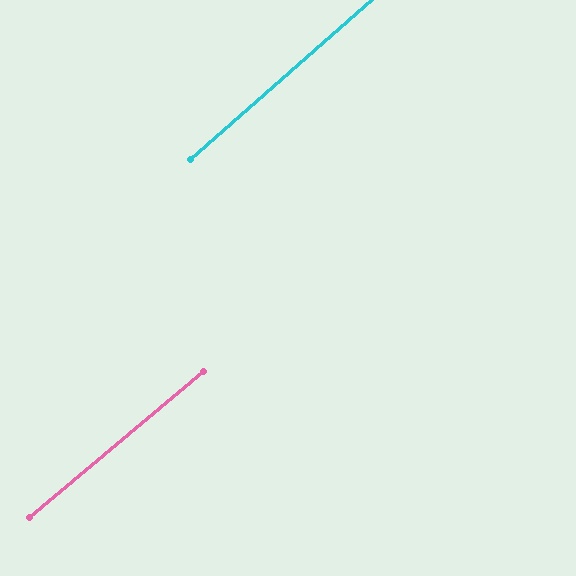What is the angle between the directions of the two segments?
Approximately 2 degrees.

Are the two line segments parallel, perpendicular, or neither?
Parallel — their directions differ by only 1.6°.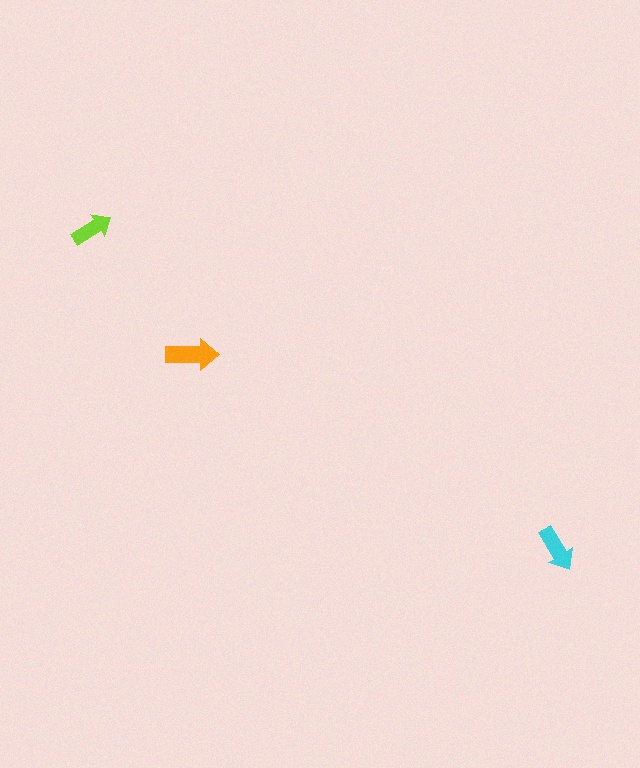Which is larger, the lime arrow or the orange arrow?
The orange one.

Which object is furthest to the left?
The lime arrow is leftmost.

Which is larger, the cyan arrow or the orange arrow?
The orange one.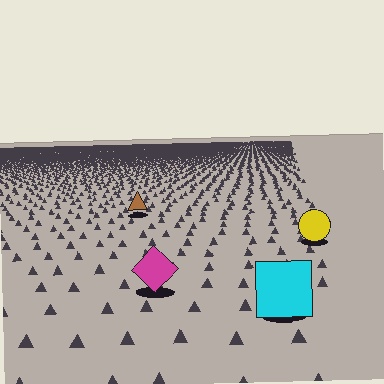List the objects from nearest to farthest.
From nearest to farthest: the cyan square, the magenta diamond, the yellow circle, the brown triangle.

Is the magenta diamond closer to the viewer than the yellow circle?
Yes. The magenta diamond is closer — you can tell from the texture gradient: the ground texture is coarser near it.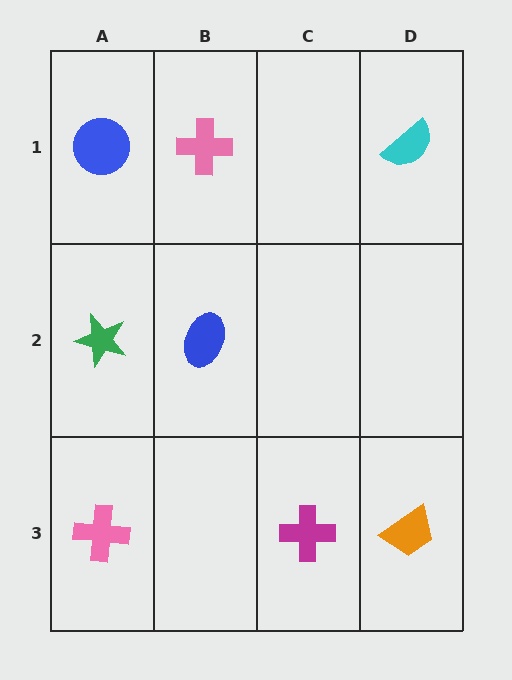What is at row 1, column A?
A blue circle.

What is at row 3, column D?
An orange trapezoid.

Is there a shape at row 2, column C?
No, that cell is empty.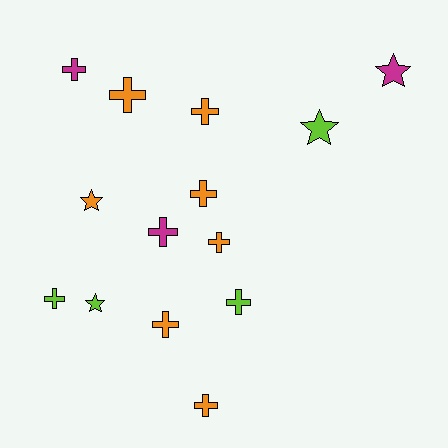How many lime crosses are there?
There are 2 lime crosses.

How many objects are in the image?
There are 14 objects.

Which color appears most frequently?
Orange, with 7 objects.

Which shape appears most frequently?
Cross, with 10 objects.